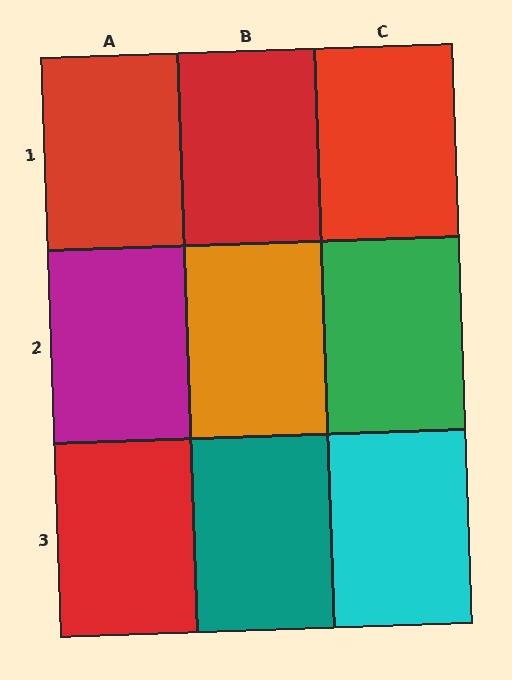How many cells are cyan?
1 cell is cyan.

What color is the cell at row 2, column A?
Magenta.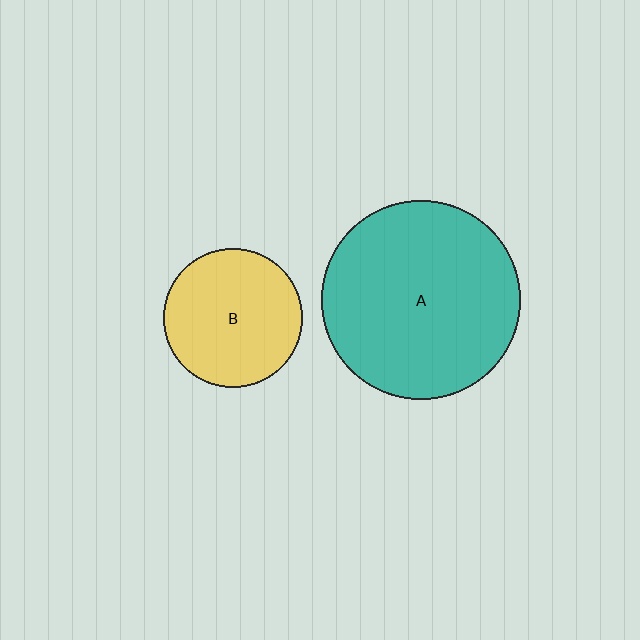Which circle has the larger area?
Circle A (teal).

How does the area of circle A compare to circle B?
Approximately 2.0 times.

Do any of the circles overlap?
No, none of the circles overlap.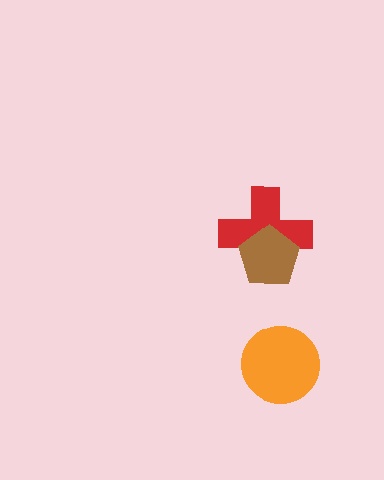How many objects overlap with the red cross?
1 object overlaps with the red cross.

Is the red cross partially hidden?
Yes, it is partially covered by another shape.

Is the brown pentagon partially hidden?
No, no other shape covers it.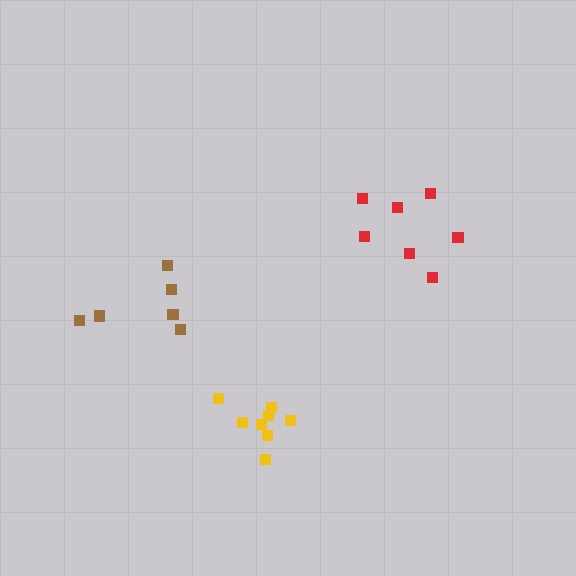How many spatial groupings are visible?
There are 3 spatial groupings.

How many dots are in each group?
Group 1: 6 dots, Group 2: 7 dots, Group 3: 8 dots (21 total).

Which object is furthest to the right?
The red cluster is rightmost.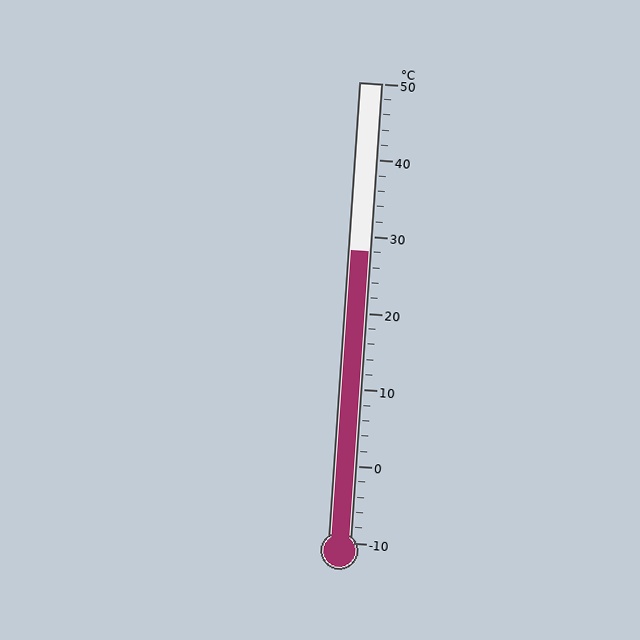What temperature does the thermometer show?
The thermometer shows approximately 28°C.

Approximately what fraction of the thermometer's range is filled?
The thermometer is filled to approximately 65% of its range.